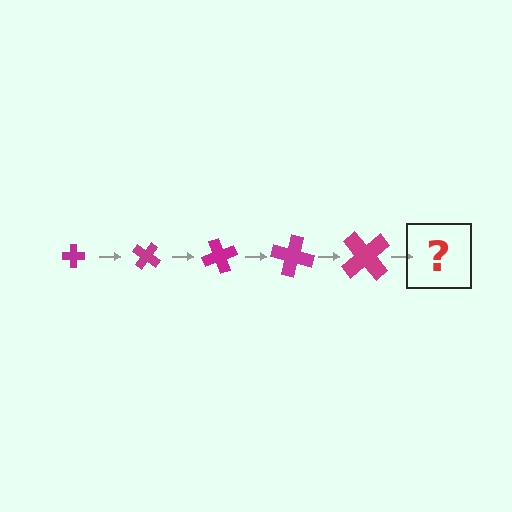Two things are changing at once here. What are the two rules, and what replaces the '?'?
The two rules are that the cross grows larger each step and it rotates 35 degrees each step. The '?' should be a cross, larger than the previous one and rotated 175 degrees from the start.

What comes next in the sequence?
The next element should be a cross, larger than the previous one and rotated 175 degrees from the start.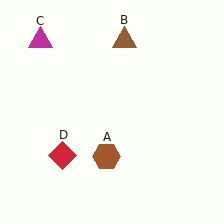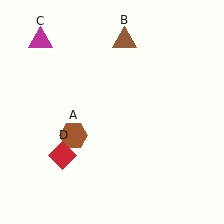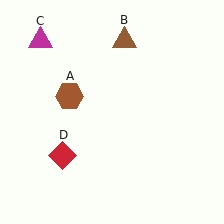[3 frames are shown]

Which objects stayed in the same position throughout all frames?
Brown triangle (object B) and magenta triangle (object C) and red diamond (object D) remained stationary.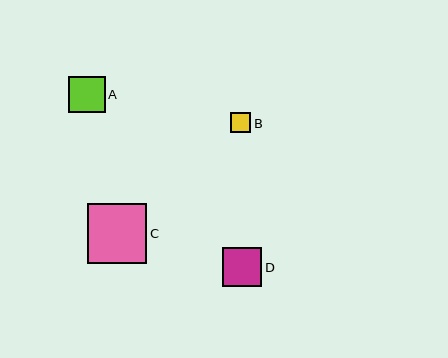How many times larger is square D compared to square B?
Square D is approximately 2.0 times the size of square B.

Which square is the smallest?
Square B is the smallest with a size of approximately 20 pixels.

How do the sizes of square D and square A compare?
Square D and square A are approximately the same size.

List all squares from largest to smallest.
From largest to smallest: C, D, A, B.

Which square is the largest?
Square C is the largest with a size of approximately 59 pixels.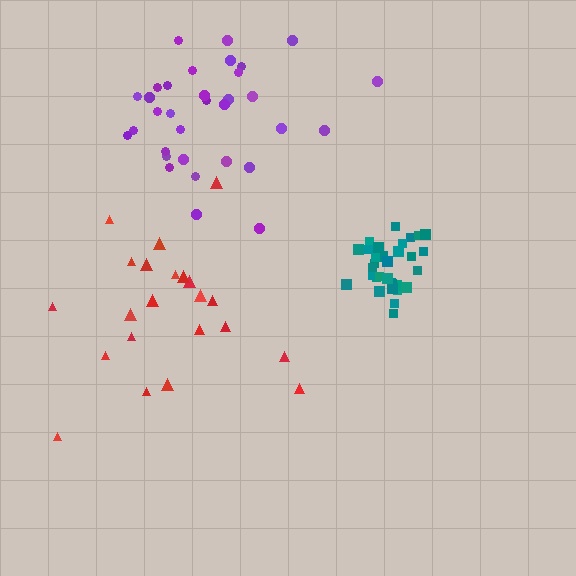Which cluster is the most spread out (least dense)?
Red.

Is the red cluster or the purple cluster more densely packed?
Purple.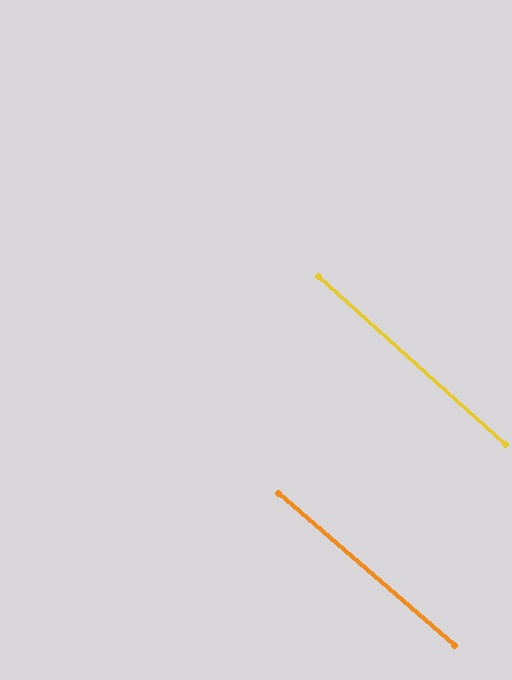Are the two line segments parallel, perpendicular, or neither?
Parallel — their directions differ by only 1.1°.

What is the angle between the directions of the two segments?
Approximately 1 degree.